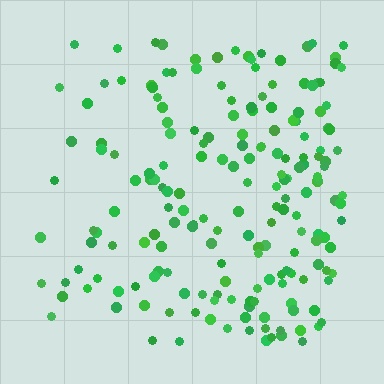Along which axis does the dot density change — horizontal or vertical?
Horizontal.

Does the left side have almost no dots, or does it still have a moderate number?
Still a moderate number, just noticeably fewer than the right.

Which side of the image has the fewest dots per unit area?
The left.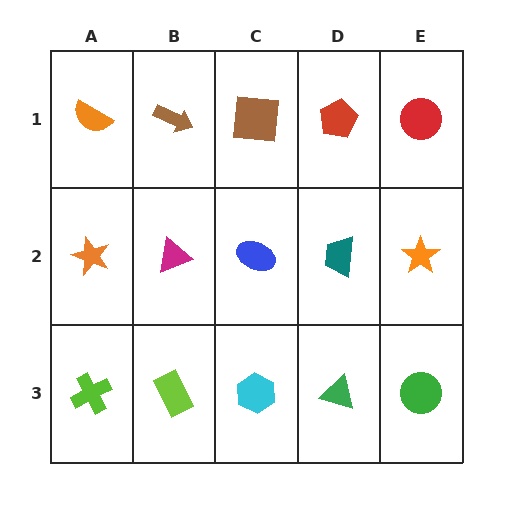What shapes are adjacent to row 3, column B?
A magenta triangle (row 2, column B), a lime cross (row 3, column A), a cyan hexagon (row 3, column C).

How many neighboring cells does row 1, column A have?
2.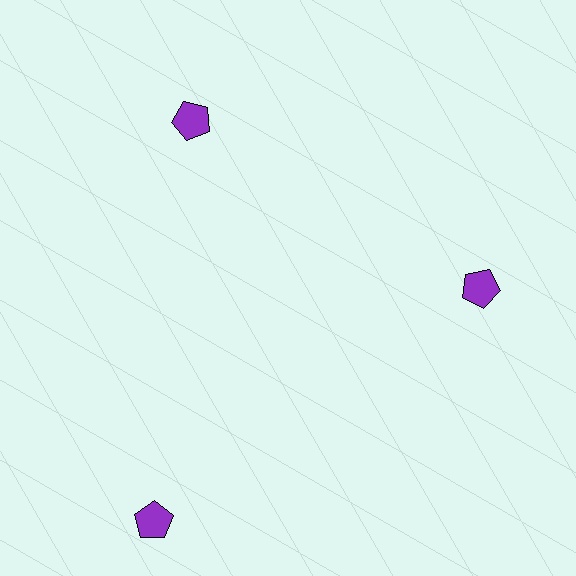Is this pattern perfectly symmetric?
No. The 3 purple pentagons are arranged in a ring, but one element near the 7 o'clock position is pushed outward from the center, breaking the 3-fold rotational symmetry.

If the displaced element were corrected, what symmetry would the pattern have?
It would have 3-fold rotational symmetry — the pattern would map onto itself every 120 degrees.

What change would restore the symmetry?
The symmetry would be restored by moving it inward, back onto the ring so that all 3 pentagons sit at equal angles and equal distance from the center.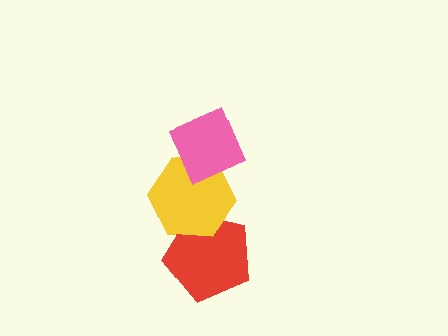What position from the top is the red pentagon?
The red pentagon is 3rd from the top.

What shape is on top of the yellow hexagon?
The pink diamond is on top of the yellow hexagon.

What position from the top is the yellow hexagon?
The yellow hexagon is 2nd from the top.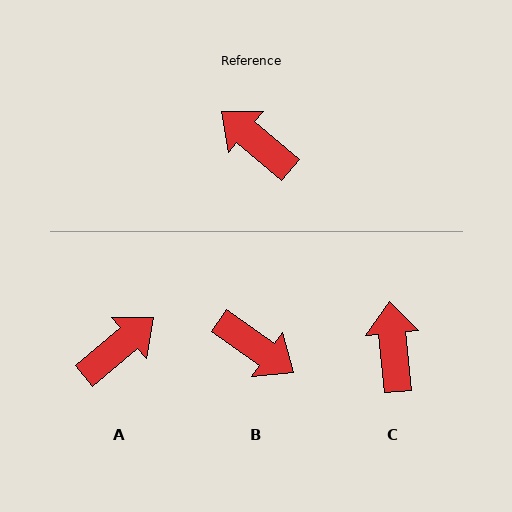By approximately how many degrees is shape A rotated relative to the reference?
Approximately 100 degrees clockwise.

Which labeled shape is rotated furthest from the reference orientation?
B, about 175 degrees away.